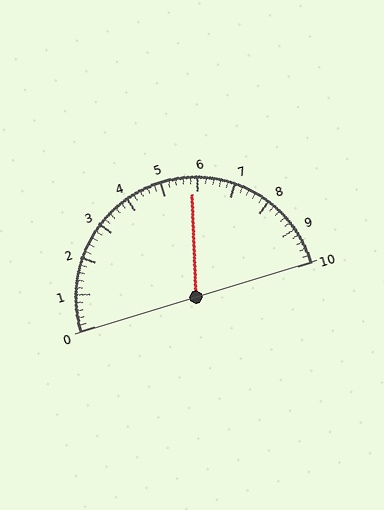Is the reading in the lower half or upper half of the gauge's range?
The reading is in the upper half of the range (0 to 10).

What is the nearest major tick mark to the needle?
The nearest major tick mark is 6.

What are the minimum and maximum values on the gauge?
The gauge ranges from 0 to 10.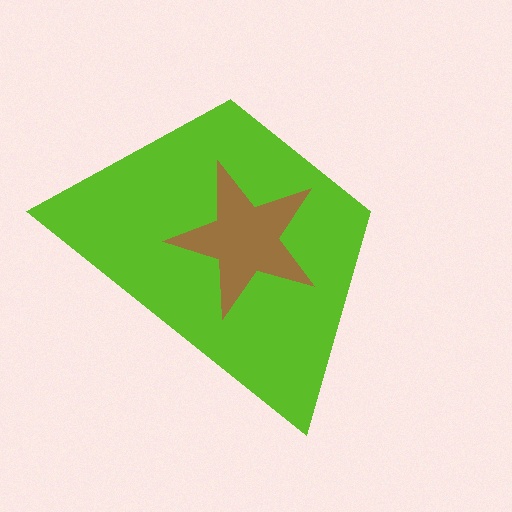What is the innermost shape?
The brown star.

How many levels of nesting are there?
2.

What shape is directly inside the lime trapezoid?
The brown star.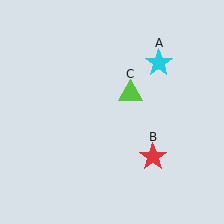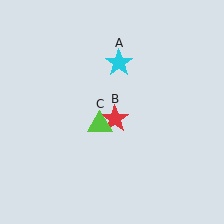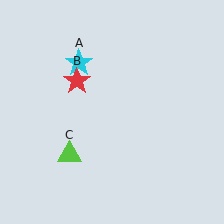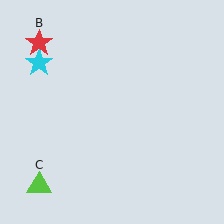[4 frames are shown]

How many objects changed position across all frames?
3 objects changed position: cyan star (object A), red star (object B), lime triangle (object C).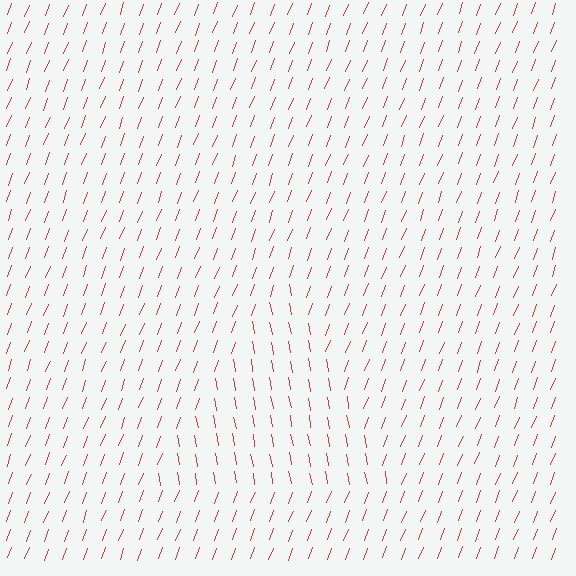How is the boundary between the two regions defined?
The boundary is defined purely by a change in line orientation (approximately 31 degrees difference). All lines are the same color and thickness.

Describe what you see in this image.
The image is filled with small red line segments. A triangle region in the image has lines oriented differently from the surrounding lines, creating a visible texture boundary.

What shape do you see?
I see a triangle.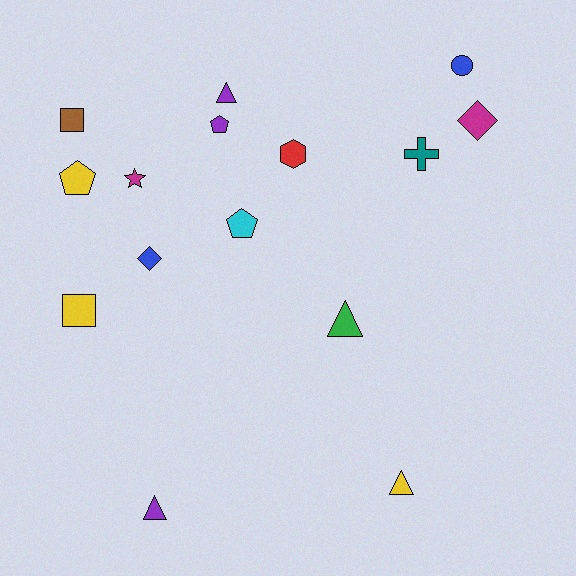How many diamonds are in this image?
There are 2 diamonds.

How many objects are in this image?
There are 15 objects.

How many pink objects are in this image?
There are no pink objects.